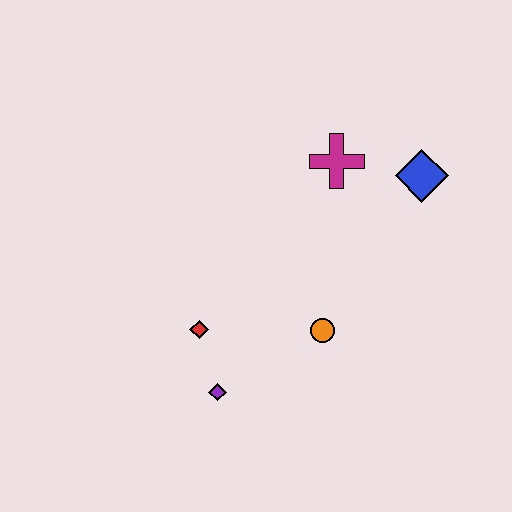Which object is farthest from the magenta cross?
The purple diamond is farthest from the magenta cross.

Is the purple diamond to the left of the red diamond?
No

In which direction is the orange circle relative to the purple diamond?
The orange circle is to the right of the purple diamond.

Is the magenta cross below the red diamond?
No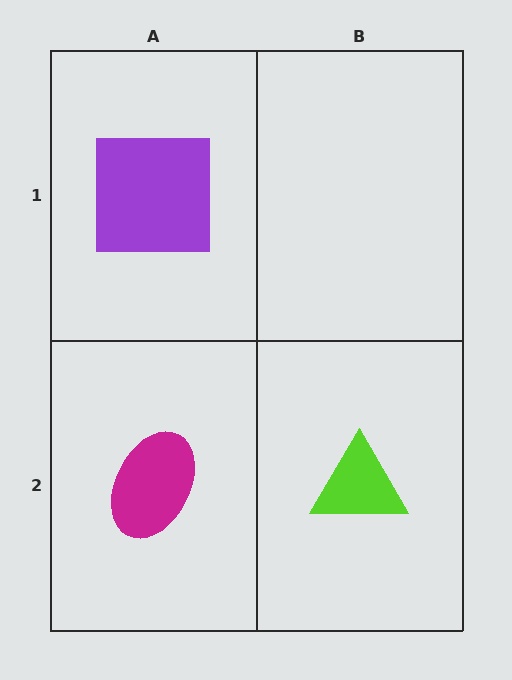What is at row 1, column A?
A purple square.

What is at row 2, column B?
A lime triangle.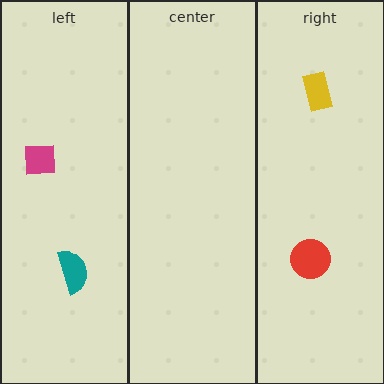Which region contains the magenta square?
The left region.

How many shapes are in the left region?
2.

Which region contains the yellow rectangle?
The right region.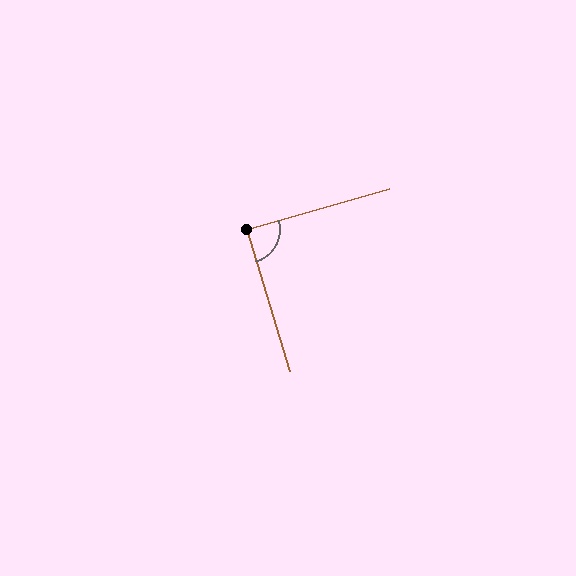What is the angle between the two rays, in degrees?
Approximately 89 degrees.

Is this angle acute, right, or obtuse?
It is approximately a right angle.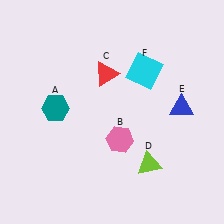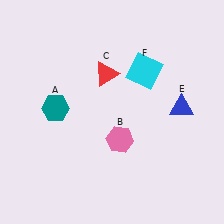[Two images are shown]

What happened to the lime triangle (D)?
The lime triangle (D) was removed in Image 2. It was in the bottom-right area of Image 1.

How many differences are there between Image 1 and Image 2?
There is 1 difference between the two images.